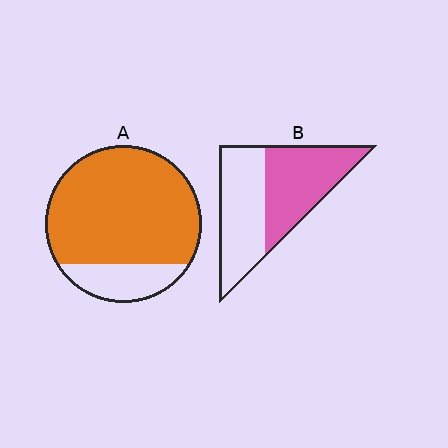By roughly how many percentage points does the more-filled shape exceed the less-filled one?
By roughly 30 percentage points (A over B).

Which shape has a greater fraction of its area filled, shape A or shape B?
Shape A.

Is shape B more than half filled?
Roughly half.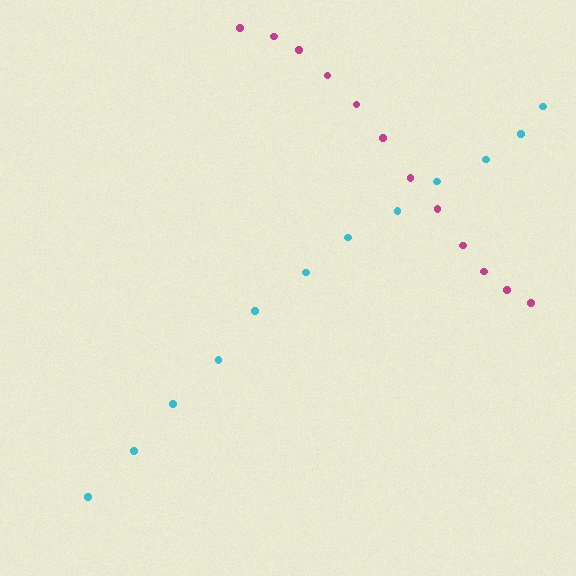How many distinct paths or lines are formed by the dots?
There are 2 distinct paths.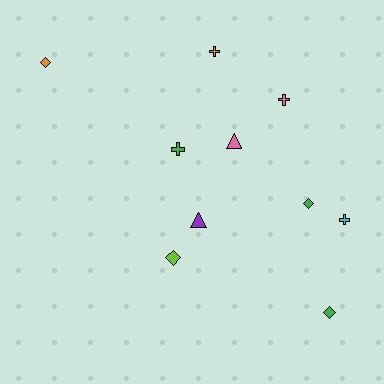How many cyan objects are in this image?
There is 1 cyan object.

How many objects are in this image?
There are 10 objects.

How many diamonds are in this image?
There are 4 diamonds.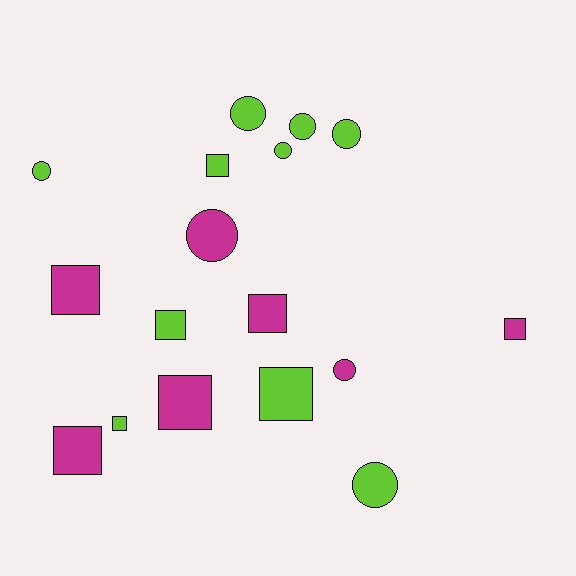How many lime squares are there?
There are 4 lime squares.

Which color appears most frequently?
Lime, with 10 objects.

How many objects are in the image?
There are 17 objects.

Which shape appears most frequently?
Square, with 9 objects.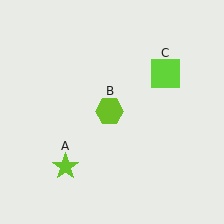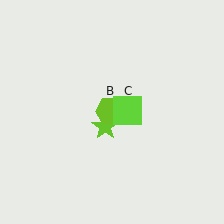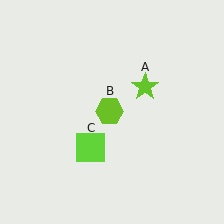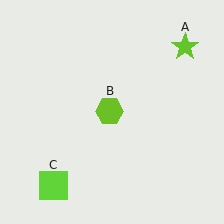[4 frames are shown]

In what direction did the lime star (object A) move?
The lime star (object A) moved up and to the right.